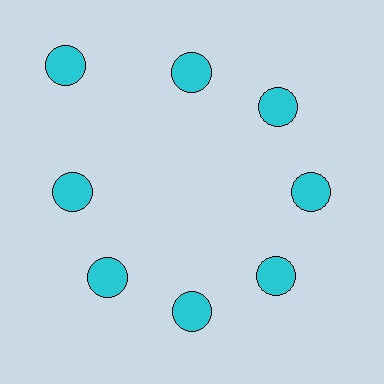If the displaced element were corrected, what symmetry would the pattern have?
It would have 8-fold rotational symmetry — the pattern would map onto itself every 45 degrees.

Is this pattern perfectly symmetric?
No. The 8 cyan circles are arranged in a ring, but one element near the 10 o'clock position is pushed outward from the center, breaking the 8-fold rotational symmetry.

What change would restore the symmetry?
The symmetry would be restored by moving it inward, back onto the ring so that all 8 circles sit at equal angles and equal distance from the center.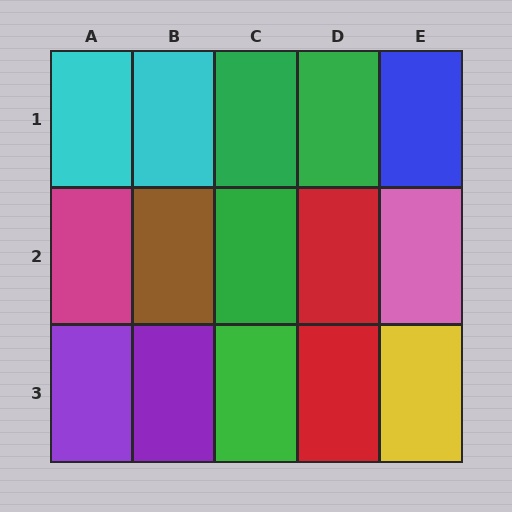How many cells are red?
2 cells are red.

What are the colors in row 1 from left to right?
Cyan, cyan, green, green, blue.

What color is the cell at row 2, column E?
Pink.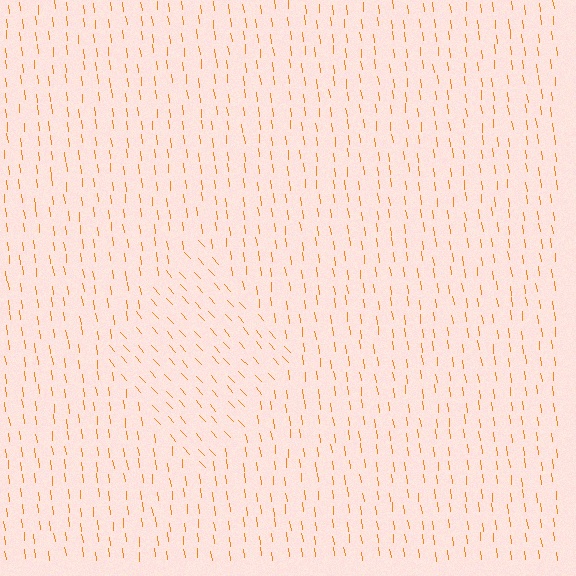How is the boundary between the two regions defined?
The boundary is defined purely by a change in line orientation (approximately 35 degrees difference). All lines are the same color and thickness.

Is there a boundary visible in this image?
Yes, there is a texture boundary formed by a change in line orientation.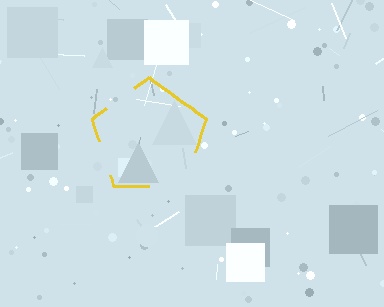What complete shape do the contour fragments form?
The contour fragments form a pentagon.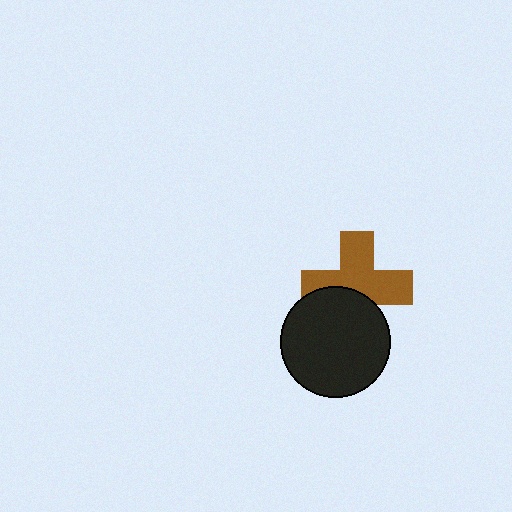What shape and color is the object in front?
The object in front is a black circle.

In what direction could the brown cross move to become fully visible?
The brown cross could move up. That would shift it out from behind the black circle entirely.